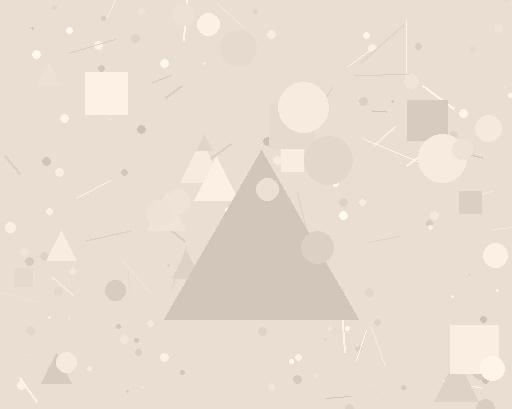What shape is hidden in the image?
A triangle is hidden in the image.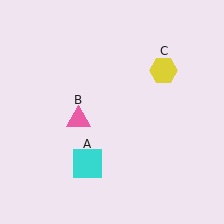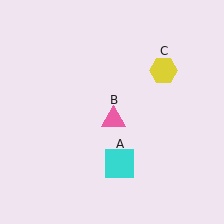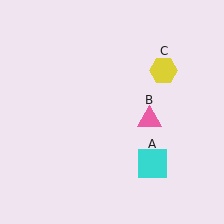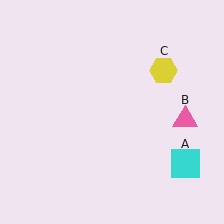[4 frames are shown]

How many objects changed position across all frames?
2 objects changed position: cyan square (object A), pink triangle (object B).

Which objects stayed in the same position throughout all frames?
Yellow hexagon (object C) remained stationary.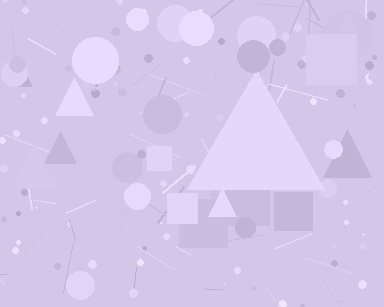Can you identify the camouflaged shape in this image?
The camouflaged shape is a triangle.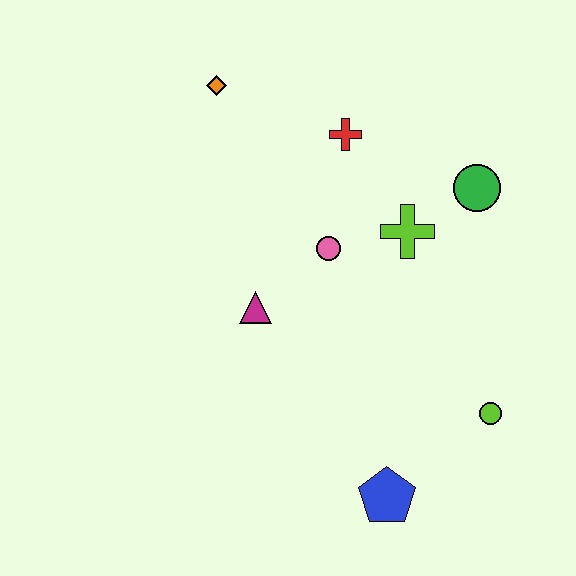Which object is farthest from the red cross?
The blue pentagon is farthest from the red cross.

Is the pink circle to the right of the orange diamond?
Yes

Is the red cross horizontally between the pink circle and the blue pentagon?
Yes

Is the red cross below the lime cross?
No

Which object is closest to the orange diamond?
The red cross is closest to the orange diamond.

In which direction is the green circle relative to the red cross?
The green circle is to the right of the red cross.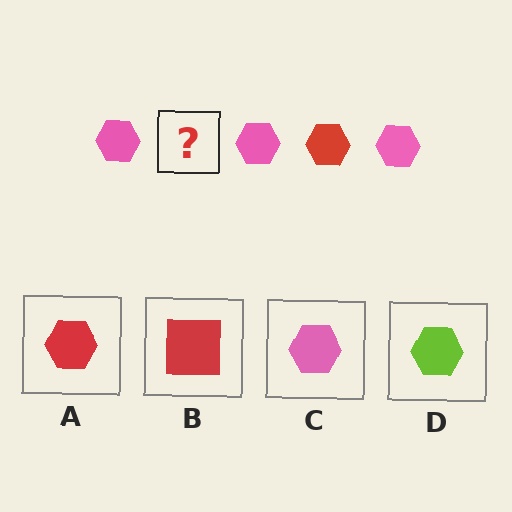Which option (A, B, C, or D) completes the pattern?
A.